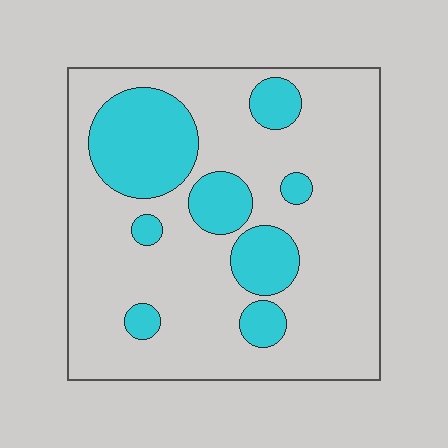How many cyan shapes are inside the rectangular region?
8.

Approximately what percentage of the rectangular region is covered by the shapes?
Approximately 25%.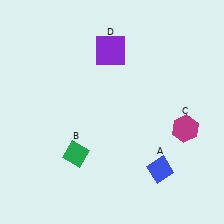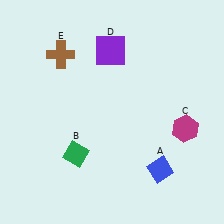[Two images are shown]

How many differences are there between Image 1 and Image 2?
There is 1 difference between the two images.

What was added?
A brown cross (E) was added in Image 2.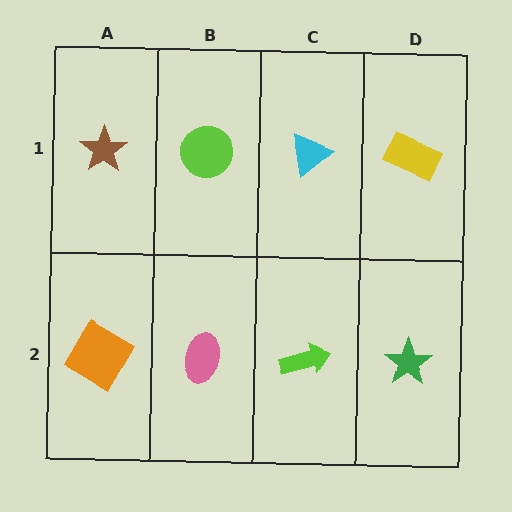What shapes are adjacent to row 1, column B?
A pink ellipse (row 2, column B), a brown star (row 1, column A), a cyan triangle (row 1, column C).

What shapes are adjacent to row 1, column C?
A lime arrow (row 2, column C), a lime circle (row 1, column B), a yellow rectangle (row 1, column D).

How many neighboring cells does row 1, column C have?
3.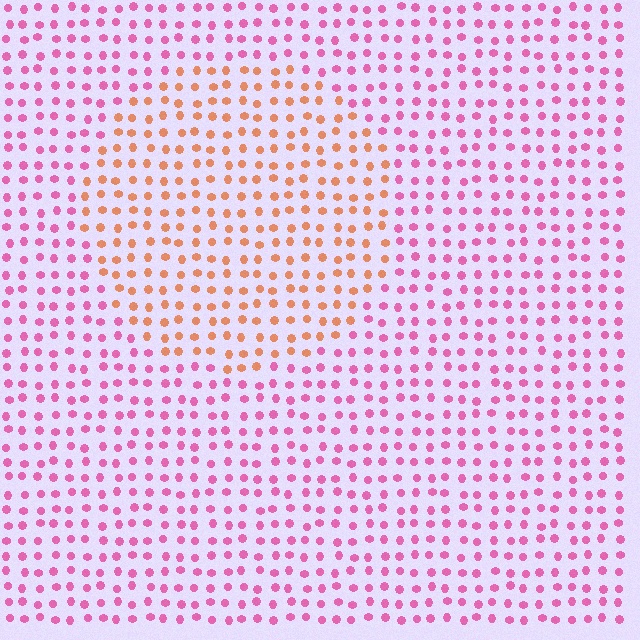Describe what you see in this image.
The image is filled with small pink elements in a uniform arrangement. A circle-shaped region is visible where the elements are tinted to a slightly different hue, forming a subtle color boundary.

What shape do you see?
I see a circle.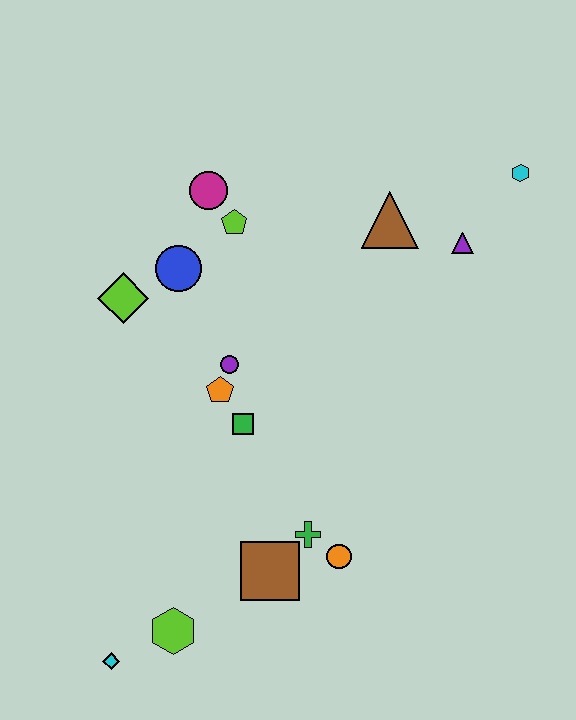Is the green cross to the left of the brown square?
No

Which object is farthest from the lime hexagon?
The cyan hexagon is farthest from the lime hexagon.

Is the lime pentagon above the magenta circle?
No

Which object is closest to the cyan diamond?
The lime hexagon is closest to the cyan diamond.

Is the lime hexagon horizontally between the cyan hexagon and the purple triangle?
No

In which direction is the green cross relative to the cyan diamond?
The green cross is to the right of the cyan diamond.